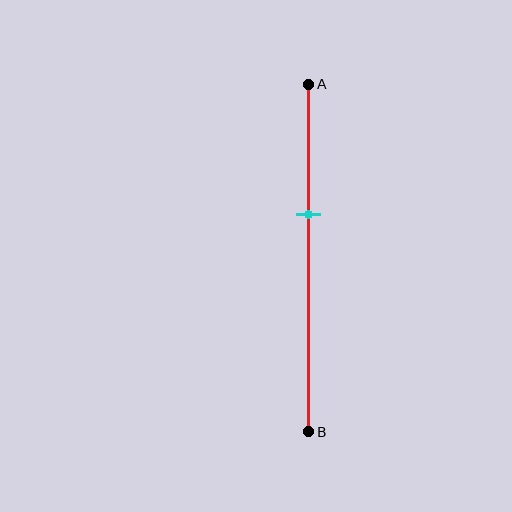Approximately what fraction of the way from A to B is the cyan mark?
The cyan mark is approximately 35% of the way from A to B.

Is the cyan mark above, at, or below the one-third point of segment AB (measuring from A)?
The cyan mark is below the one-third point of segment AB.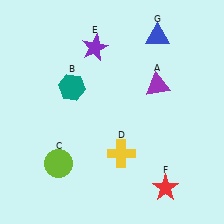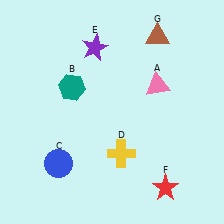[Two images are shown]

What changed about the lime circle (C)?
In Image 1, C is lime. In Image 2, it changed to blue.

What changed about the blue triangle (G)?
In Image 1, G is blue. In Image 2, it changed to brown.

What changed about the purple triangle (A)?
In Image 1, A is purple. In Image 2, it changed to pink.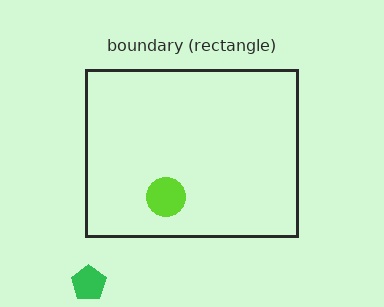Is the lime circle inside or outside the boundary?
Inside.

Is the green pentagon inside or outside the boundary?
Outside.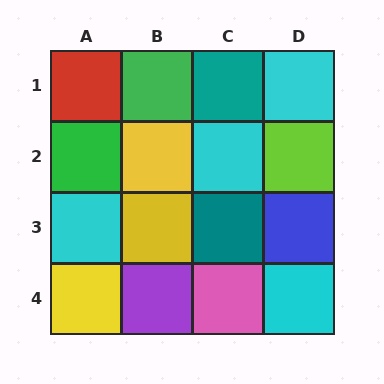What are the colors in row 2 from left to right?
Green, yellow, cyan, lime.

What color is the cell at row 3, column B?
Yellow.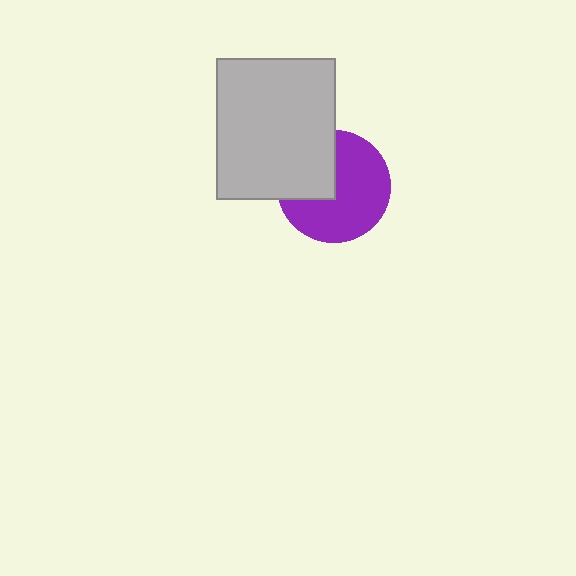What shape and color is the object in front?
The object in front is a light gray rectangle.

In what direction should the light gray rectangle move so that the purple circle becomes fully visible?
The light gray rectangle should move toward the upper-left. That is the shortest direction to clear the overlap and leave the purple circle fully visible.